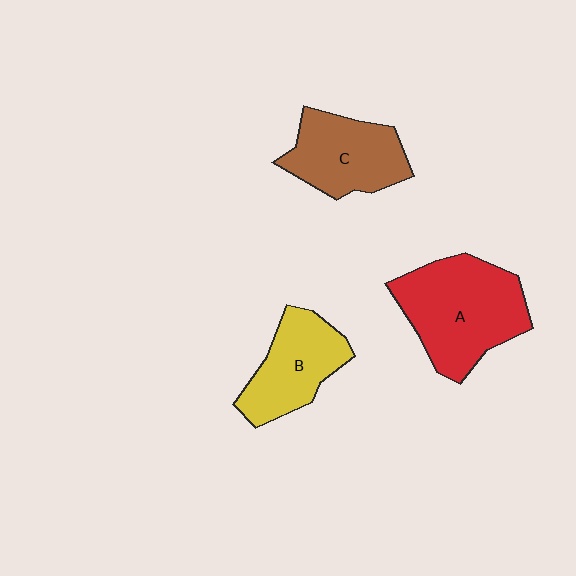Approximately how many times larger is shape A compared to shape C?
Approximately 1.4 times.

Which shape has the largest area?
Shape A (red).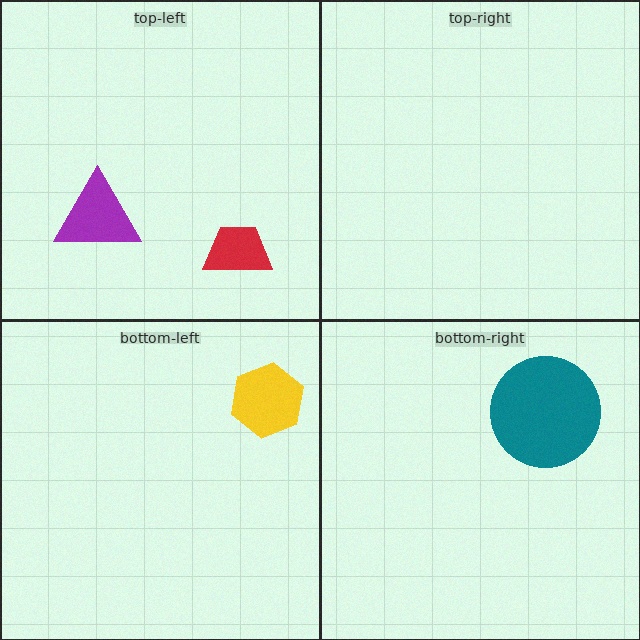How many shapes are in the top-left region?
2.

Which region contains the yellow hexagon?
The bottom-left region.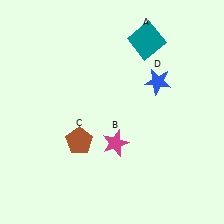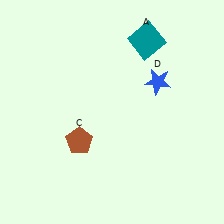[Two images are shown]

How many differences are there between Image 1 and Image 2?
There is 1 difference between the two images.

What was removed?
The magenta star (B) was removed in Image 2.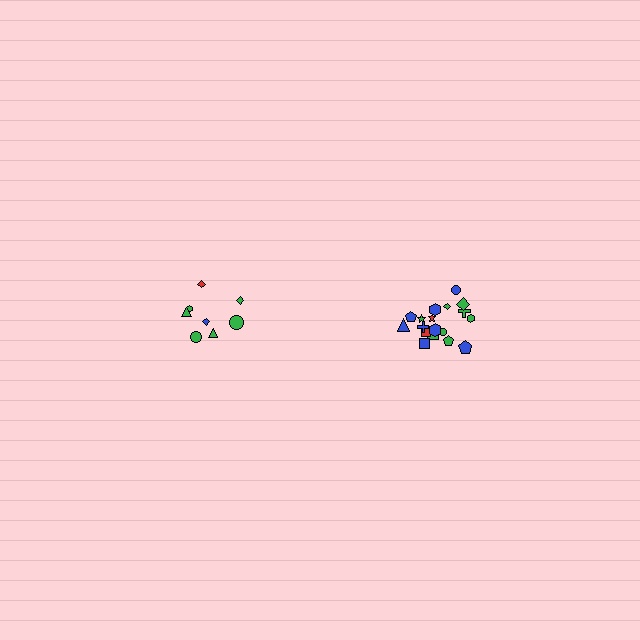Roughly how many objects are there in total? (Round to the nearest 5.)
Roughly 25 objects in total.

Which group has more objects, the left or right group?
The right group.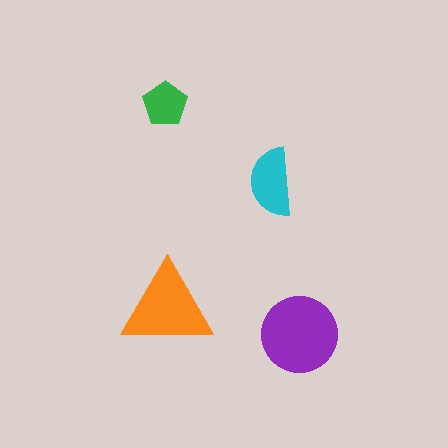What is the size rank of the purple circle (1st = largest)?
1st.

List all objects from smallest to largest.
The green pentagon, the cyan semicircle, the orange triangle, the purple circle.